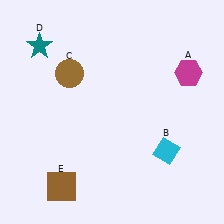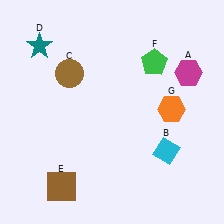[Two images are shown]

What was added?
A green pentagon (F), an orange hexagon (G) were added in Image 2.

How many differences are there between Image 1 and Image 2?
There are 2 differences between the two images.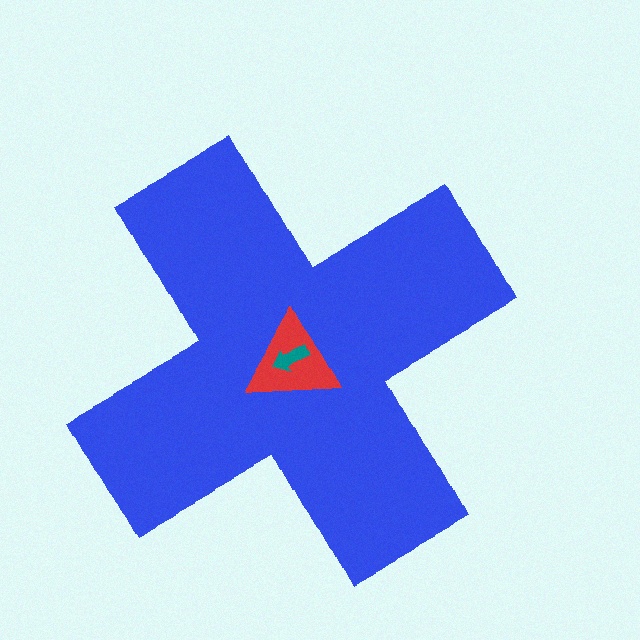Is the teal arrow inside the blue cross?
Yes.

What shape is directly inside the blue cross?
The red triangle.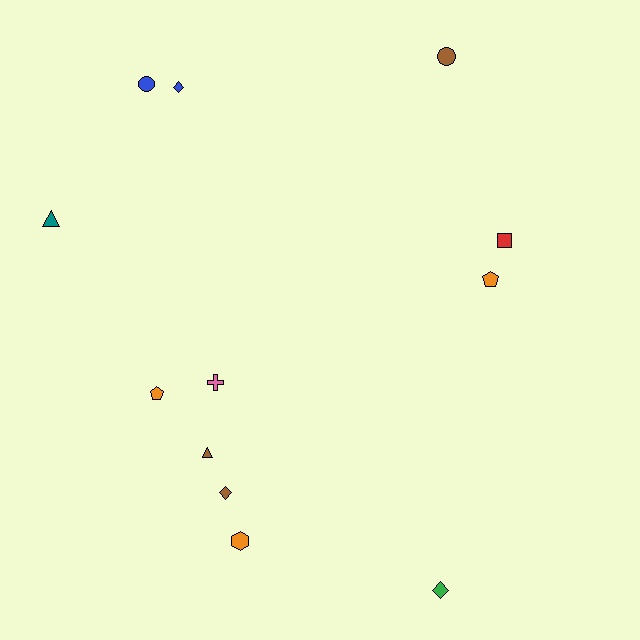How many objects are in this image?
There are 12 objects.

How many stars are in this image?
There are no stars.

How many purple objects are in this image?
There are no purple objects.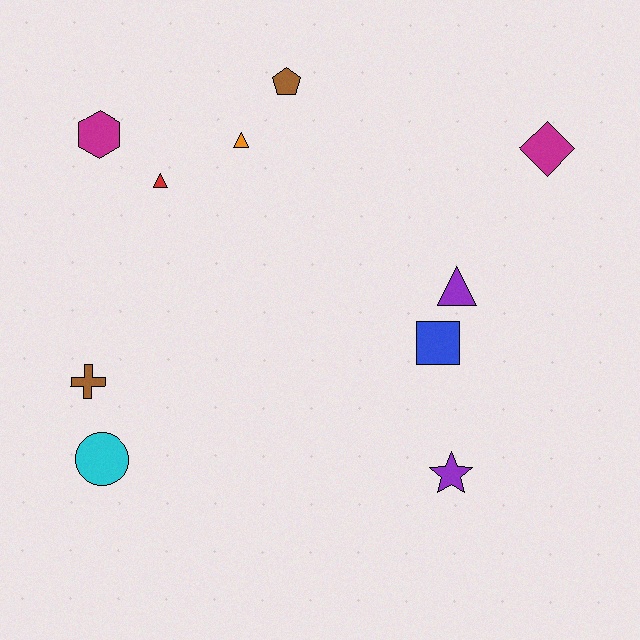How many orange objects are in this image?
There is 1 orange object.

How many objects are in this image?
There are 10 objects.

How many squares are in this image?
There is 1 square.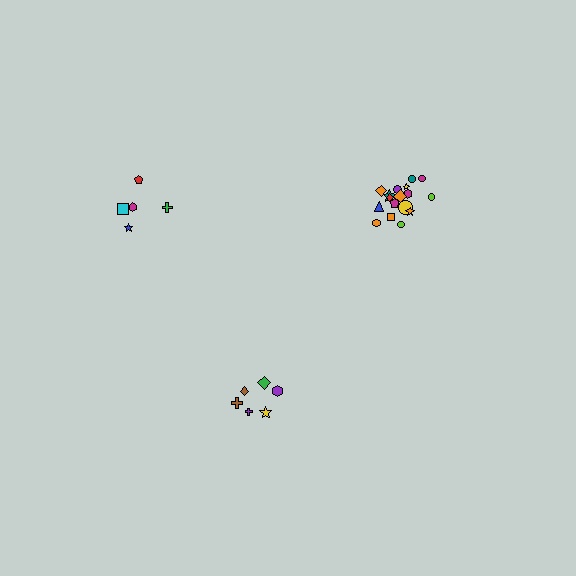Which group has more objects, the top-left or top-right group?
The top-right group.